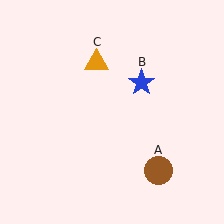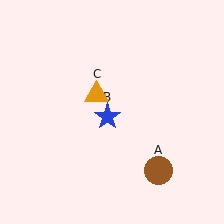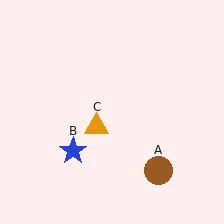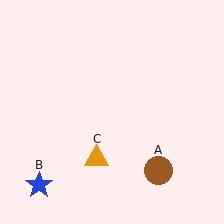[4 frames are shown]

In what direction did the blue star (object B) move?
The blue star (object B) moved down and to the left.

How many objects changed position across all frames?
2 objects changed position: blue star (object B), orange triangle (object C).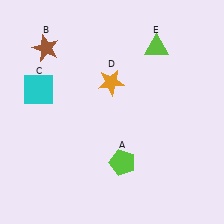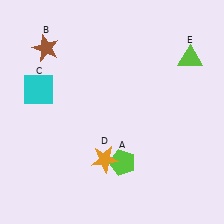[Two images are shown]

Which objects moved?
The objects that moved are: the orange star (D), the lime triangle (E).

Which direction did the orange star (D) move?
The orange star (D) moved down.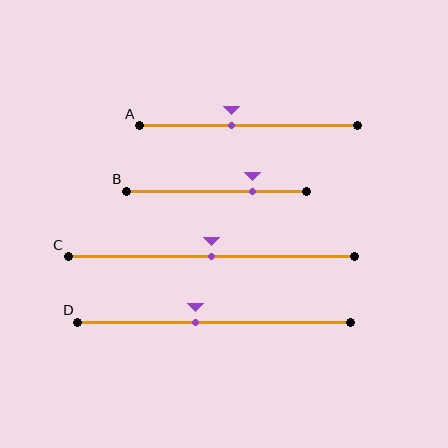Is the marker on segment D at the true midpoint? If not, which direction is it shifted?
No, the marker on segment D is shifted to the left by about 7% of the segment length.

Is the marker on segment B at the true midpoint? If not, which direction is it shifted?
No, the marker on segment B is shifted to the right by about 20% of the segment length.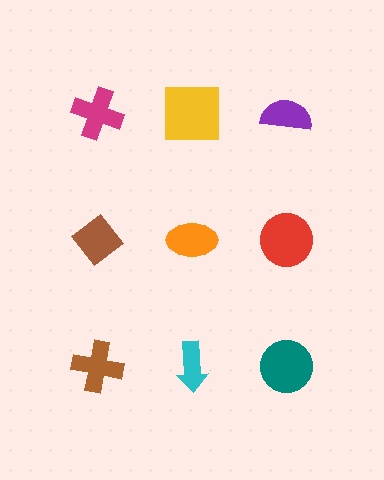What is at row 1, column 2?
A yellow square.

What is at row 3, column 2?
A cyan arrow.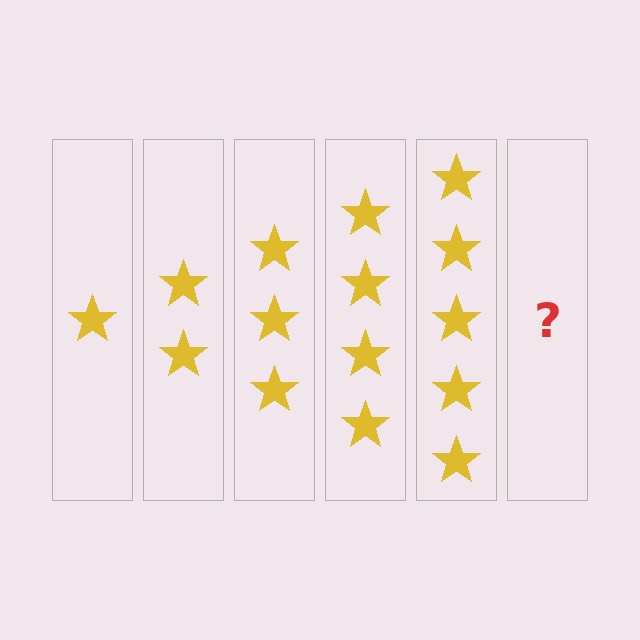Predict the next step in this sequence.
The next step is 6 stars.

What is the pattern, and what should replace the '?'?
The pattern is that each step adds one more star. The '?' should be 6 stars.